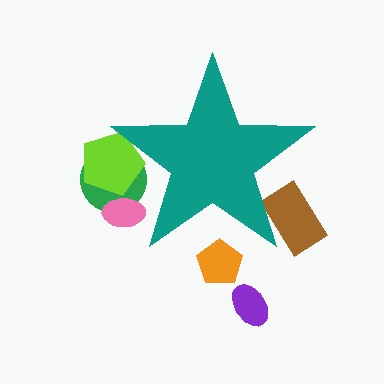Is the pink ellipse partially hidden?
Yes, the pink ellipse is partially hidden behind the teal star.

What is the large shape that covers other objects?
A teal star.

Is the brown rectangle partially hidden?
Yes, the brown rectangle is partially hidden behind the teal star.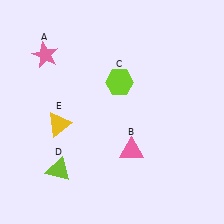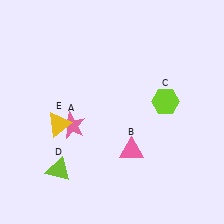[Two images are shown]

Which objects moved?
The objects that moved are: the pink star (A), the lime hexagon (C).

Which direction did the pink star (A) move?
The pink star (A) moved down.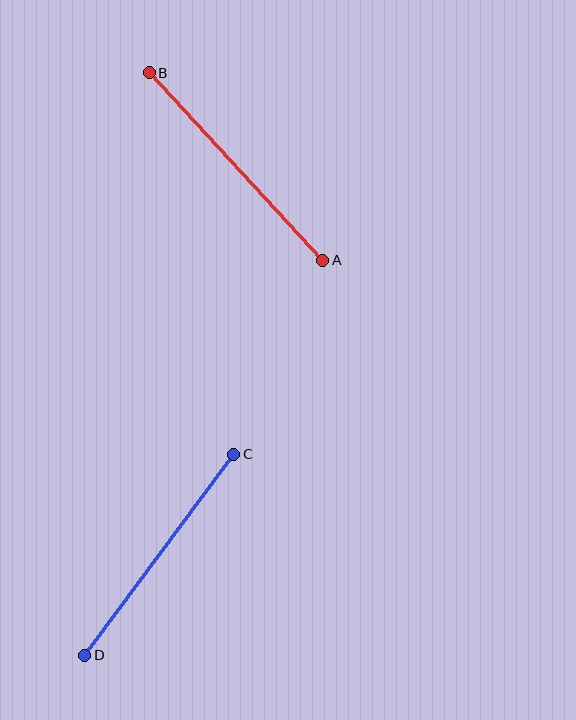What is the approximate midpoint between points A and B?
The midpoint is at approximately (236, 167) pixels.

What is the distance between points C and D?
The distance is approximately 250 pixels.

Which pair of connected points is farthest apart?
Points A and B are farthest apart.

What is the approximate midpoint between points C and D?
The midpoint is at approximately (159, 555) pixels.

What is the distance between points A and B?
The distance is approximately 255 pixels.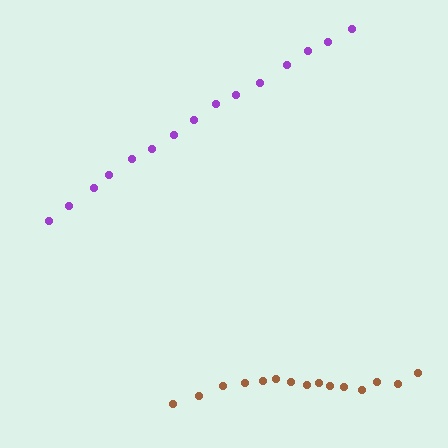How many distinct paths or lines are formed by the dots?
There are 2 distinct paths.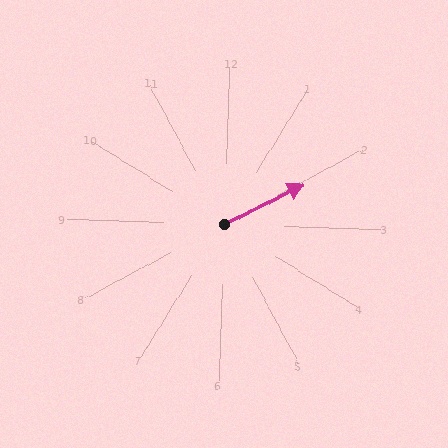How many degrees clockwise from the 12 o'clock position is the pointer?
Approximately 62 degrees.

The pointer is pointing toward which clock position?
Roughly 2 o'clock.